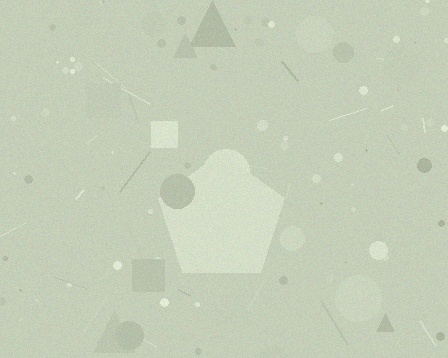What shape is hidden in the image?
A pentagon is hidden in the image.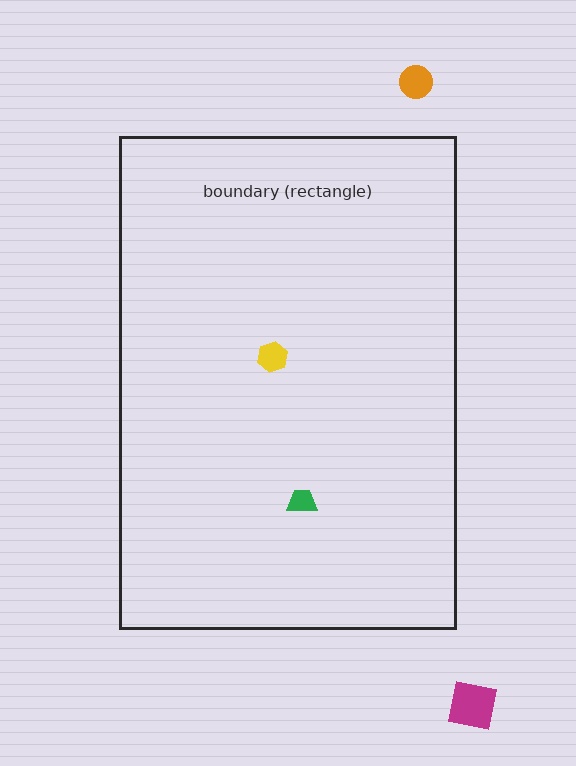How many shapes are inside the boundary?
2 inside, 2 outside.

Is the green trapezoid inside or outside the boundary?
Inside.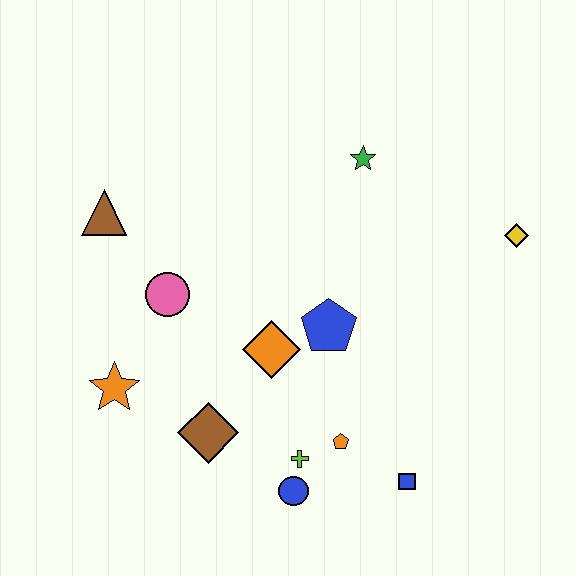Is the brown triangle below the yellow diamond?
No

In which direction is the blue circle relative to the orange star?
The blue circle is to the right of the orange star.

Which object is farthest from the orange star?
The yellow diamond is farthest from the orange star.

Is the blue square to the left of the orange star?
No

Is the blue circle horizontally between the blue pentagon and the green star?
No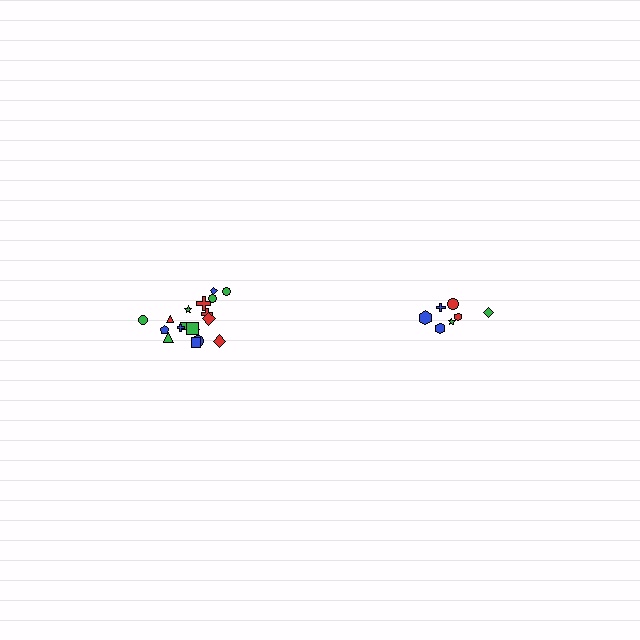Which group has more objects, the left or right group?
The left group.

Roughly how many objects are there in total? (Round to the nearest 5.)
Roughly 25 objects in total.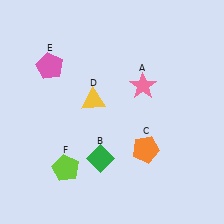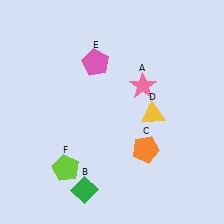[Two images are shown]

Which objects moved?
The objects that moved are: the green diamond (B), the yellow triangle (D), the pink pentagon (E).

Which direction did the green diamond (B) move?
The green diamond (B) moved down.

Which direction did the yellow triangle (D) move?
The yellow triangle (D) moved right.